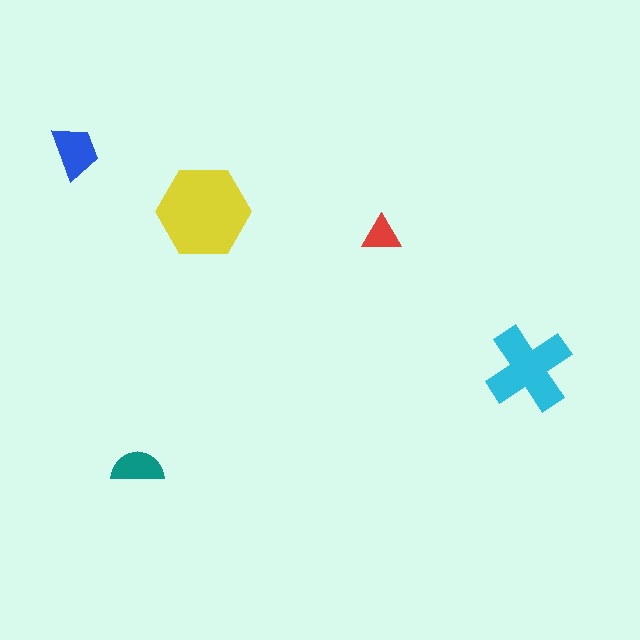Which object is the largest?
The yellow hexagon.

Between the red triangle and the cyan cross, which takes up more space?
The cyan cross.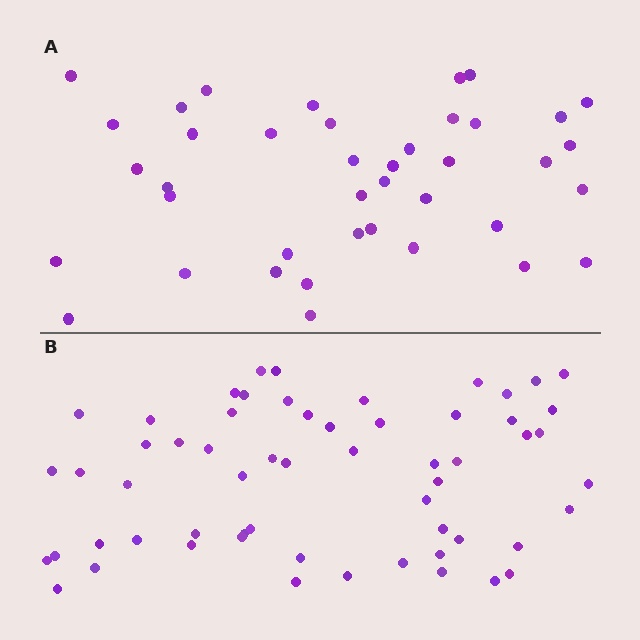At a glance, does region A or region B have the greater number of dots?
Region B (the bottom region) has more dots.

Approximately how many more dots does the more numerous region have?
Region B has approximately 20 more dots than region A.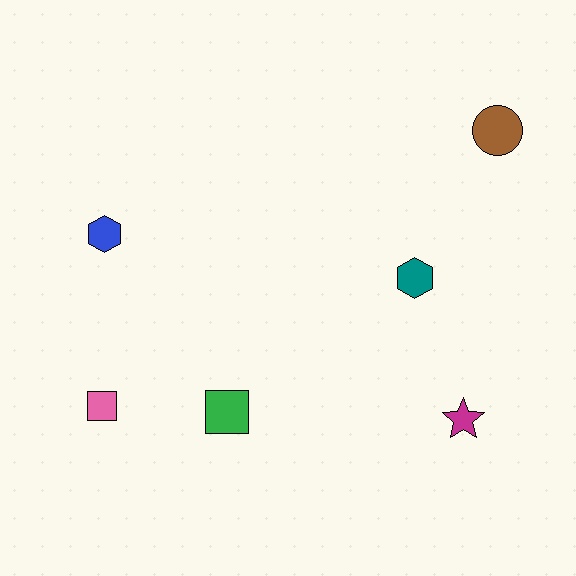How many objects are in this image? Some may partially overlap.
There are 6 objects.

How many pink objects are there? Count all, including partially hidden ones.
There is 1 pink object.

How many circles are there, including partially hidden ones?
There is 1 circle.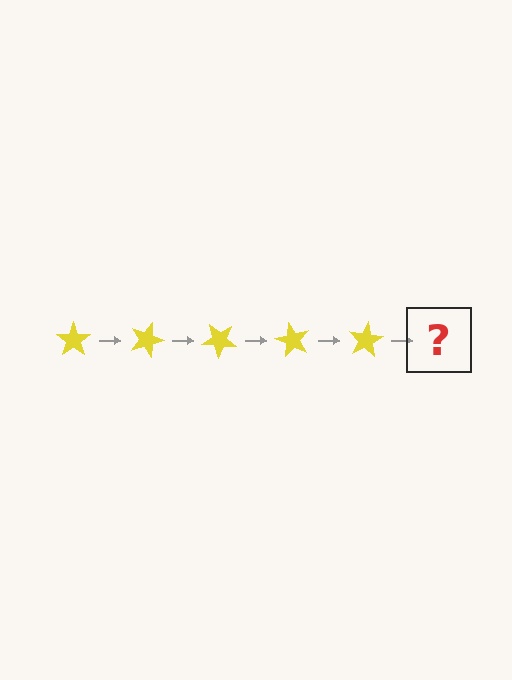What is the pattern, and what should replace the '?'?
The pattern is that the star rotates 20 degrees each step. The '?' should be a yellow star rotated 100 degrees.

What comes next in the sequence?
The next element should be a yellow star rotated 100 degrees.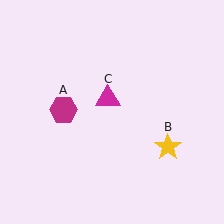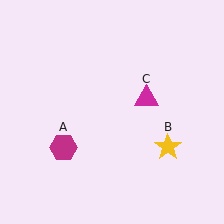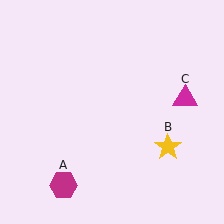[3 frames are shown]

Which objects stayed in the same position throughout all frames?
Yellow star (object B) remained stationary.